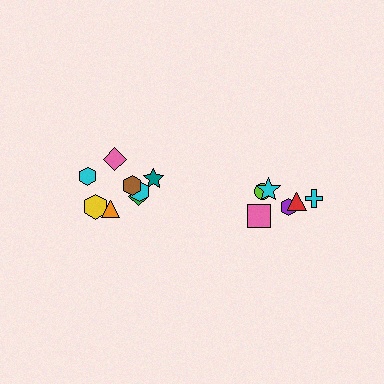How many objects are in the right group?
There are 6 objects.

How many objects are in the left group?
There are 8 objects.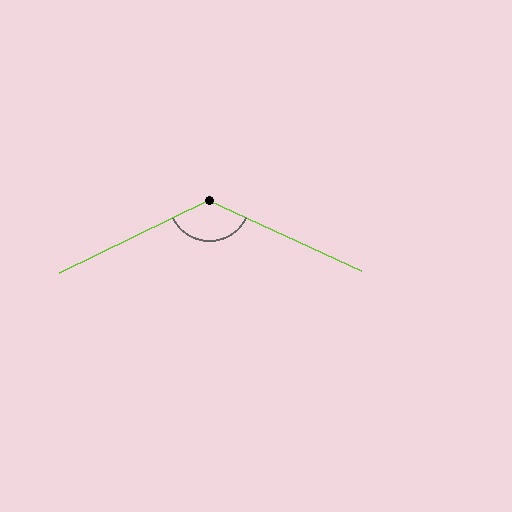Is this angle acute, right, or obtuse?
It is obtuse.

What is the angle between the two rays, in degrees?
Approximately 129 degrees.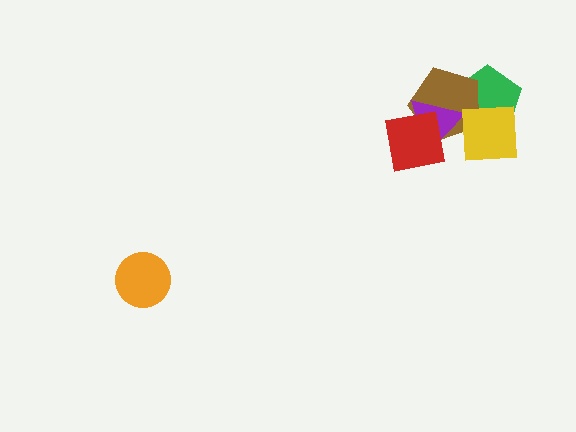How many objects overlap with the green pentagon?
3 objects overlap with the green pentagon.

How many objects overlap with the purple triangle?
4 objects overlap with the purple triangle.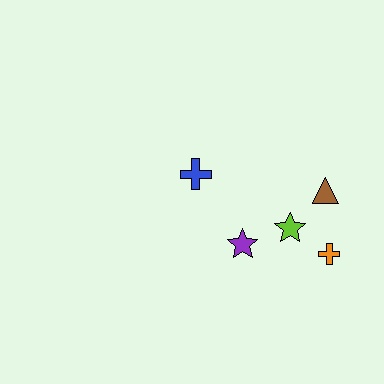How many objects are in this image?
There are 5 objects.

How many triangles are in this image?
There is 1 triangle.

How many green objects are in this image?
There are no green objects.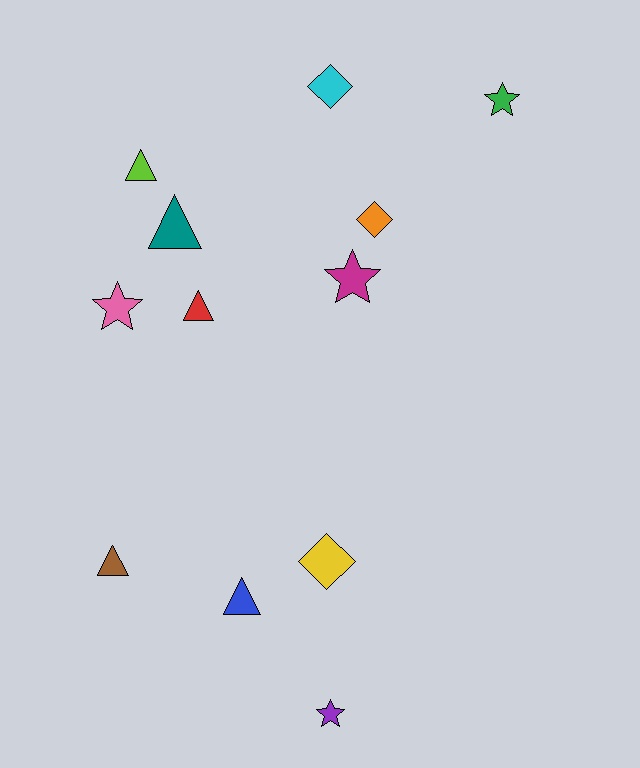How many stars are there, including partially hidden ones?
There are 4 stars.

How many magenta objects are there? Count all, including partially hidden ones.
There is 1 magenta object.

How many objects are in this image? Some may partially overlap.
There are 12 objects.